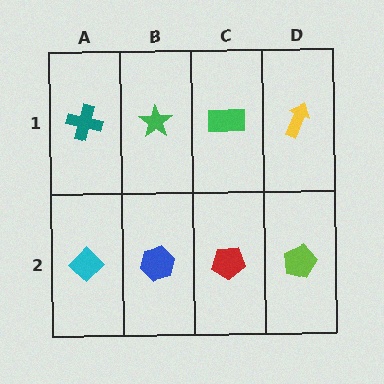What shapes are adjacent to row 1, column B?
A blue hexagon (row 2, column B), a teal cross (row 1, column A), a green rectangle (row 1, column C).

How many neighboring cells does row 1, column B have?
3.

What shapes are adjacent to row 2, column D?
A yellow arrow (row 1, column D), a red pentagon (row 2, column C).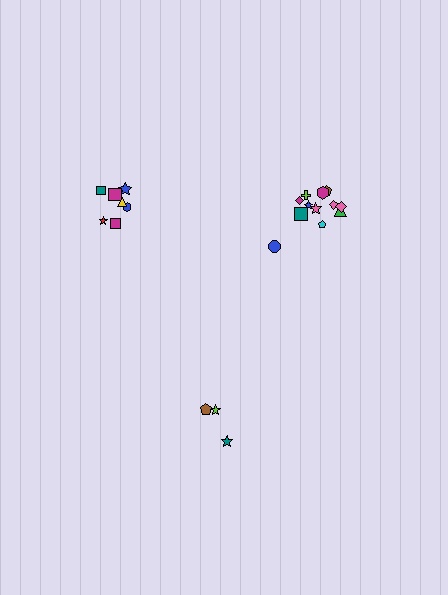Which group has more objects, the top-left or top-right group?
The top-right group.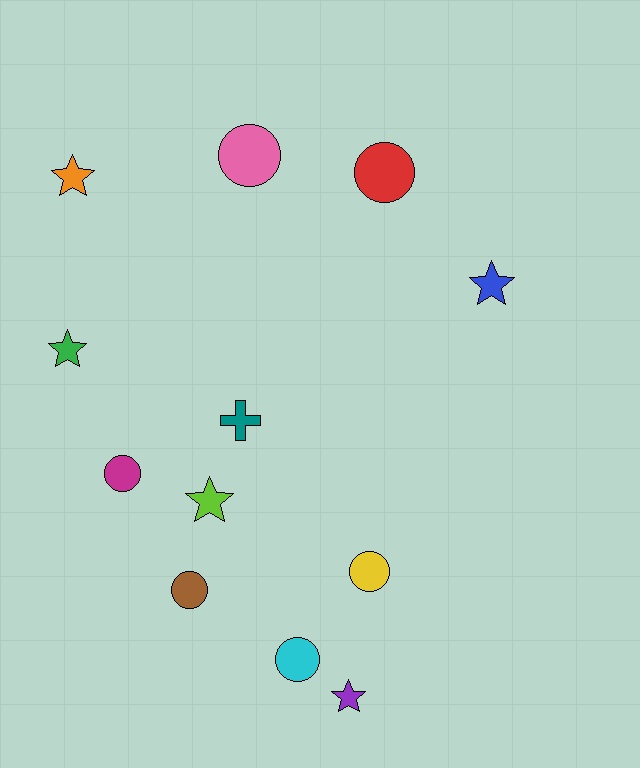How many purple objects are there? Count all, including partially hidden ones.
There is 1 purple object.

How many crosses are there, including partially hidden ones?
There is 1 cross.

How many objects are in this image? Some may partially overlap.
There are 12 objects.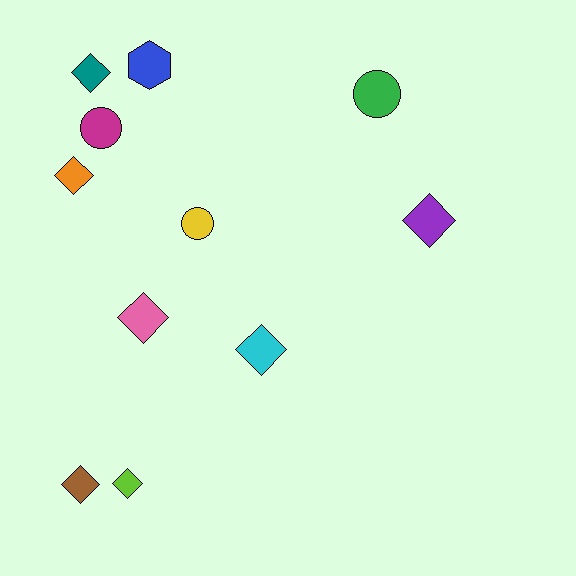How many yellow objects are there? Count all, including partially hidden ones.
There is 1 yellow object.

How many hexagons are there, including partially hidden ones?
There is 1 hexagon.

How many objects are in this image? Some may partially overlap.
There are 11 objects.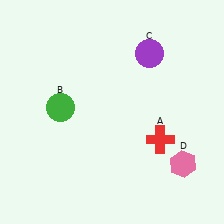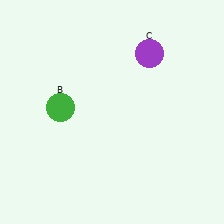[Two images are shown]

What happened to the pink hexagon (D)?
The pink hexagon (D) was removed in Image 2. It was in the bottom-right area of Image 1.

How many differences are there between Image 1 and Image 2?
There are 2 differences between the two images.